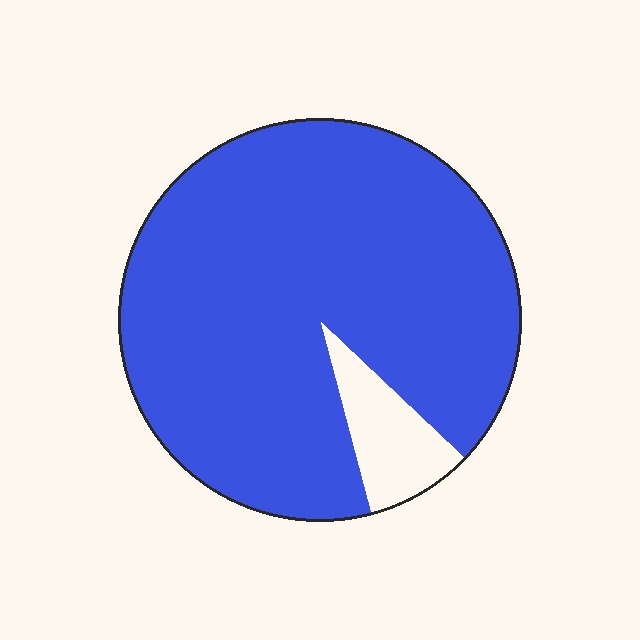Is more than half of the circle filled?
Yes.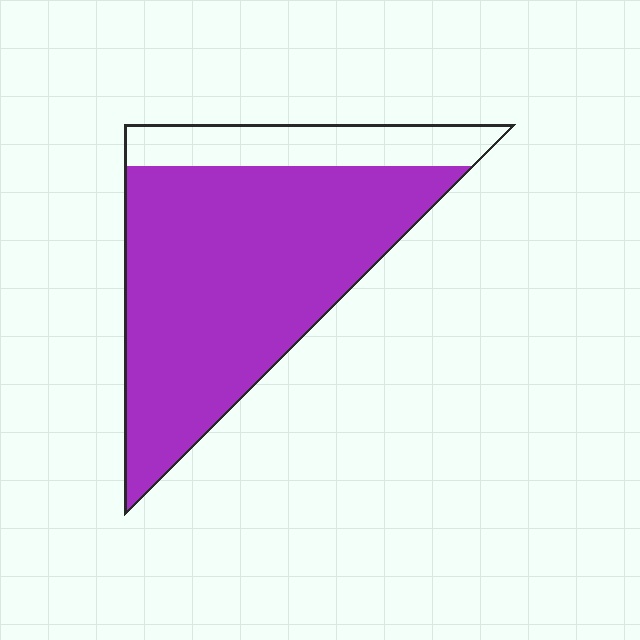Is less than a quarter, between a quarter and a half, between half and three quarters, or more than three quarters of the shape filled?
More than three quarters.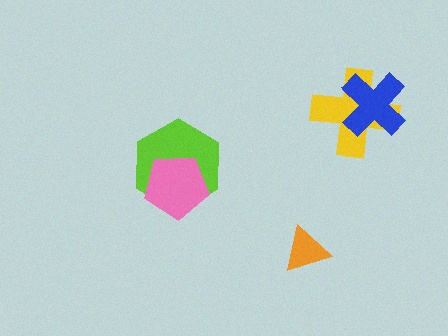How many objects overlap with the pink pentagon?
1 object overlaps with the pink pentagon.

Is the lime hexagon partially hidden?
Yes, it is partially covered by another shape.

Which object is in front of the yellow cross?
The blue cross is in front of the yellow cross.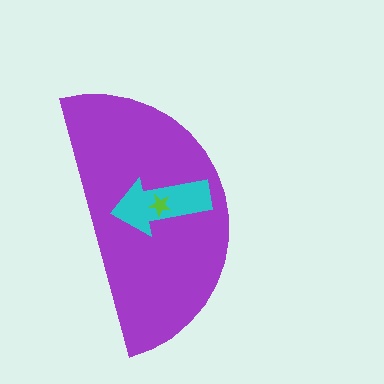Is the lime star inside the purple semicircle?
Yes.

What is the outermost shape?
The purple semicircle.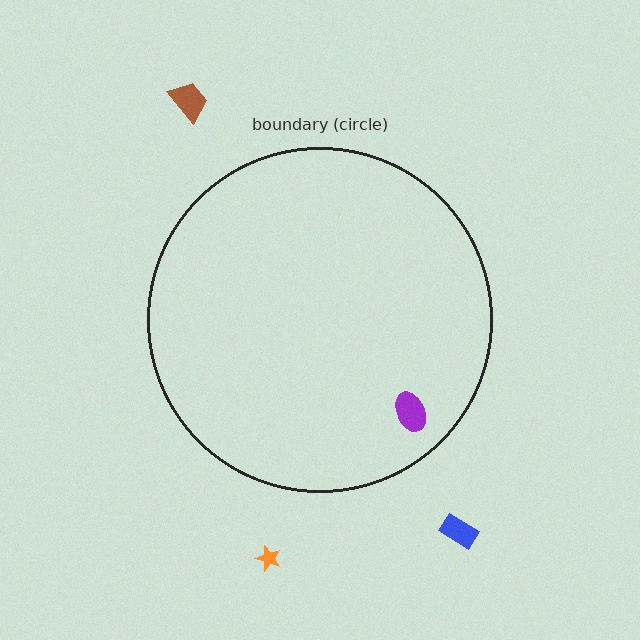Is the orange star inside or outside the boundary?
Outside.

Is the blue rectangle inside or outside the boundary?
Outside.